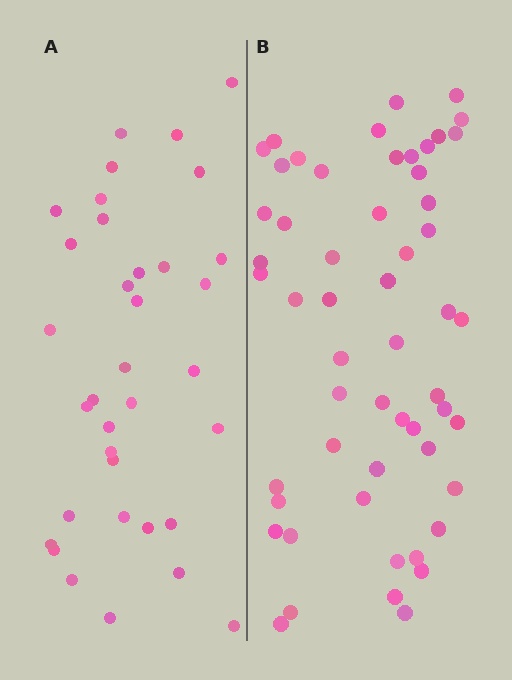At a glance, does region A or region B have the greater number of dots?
Region B (the right region) has more dots.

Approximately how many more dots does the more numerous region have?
Region B has approximately 20 more dots than region A.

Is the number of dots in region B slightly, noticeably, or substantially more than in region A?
Region B has substantially more. The ratio is roughly 1.6 to 1.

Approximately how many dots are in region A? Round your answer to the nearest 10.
About 40 dots. (The exact count is 35, which rounds to 40.)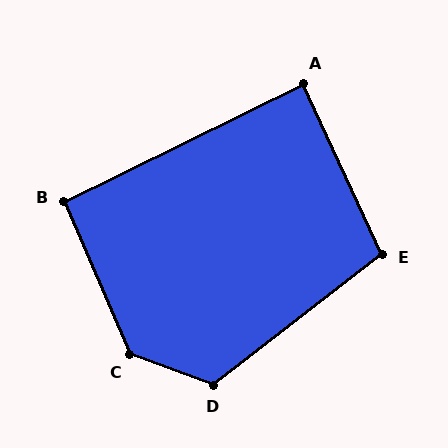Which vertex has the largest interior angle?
C, at approximately 133 degrees.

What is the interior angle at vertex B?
Approximately 93 degrees (approximately right).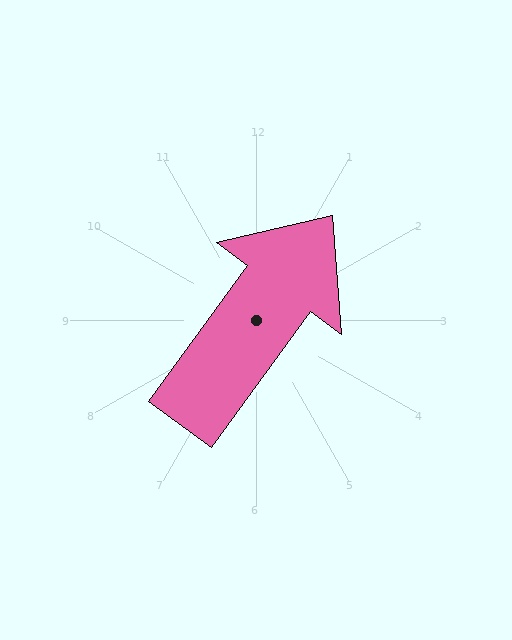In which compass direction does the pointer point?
Northeast.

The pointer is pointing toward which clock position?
Roughly 1 o'clock.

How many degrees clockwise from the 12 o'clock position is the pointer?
Approximately 36 degrees.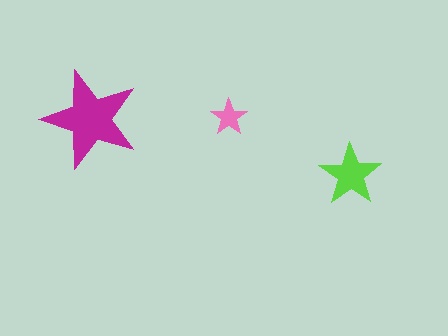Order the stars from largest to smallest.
the magenta one, the lime one, the pink one.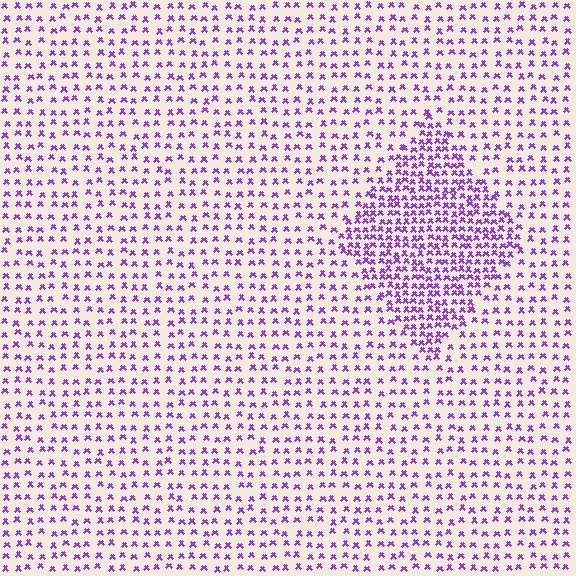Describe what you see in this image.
The image contains small purple elements arranged at two different densities. A diamond-shaped region is visible where the elements are more densely packed than the surrounding area.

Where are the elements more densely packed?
The elements are more densely packed inside the diamond boundary.